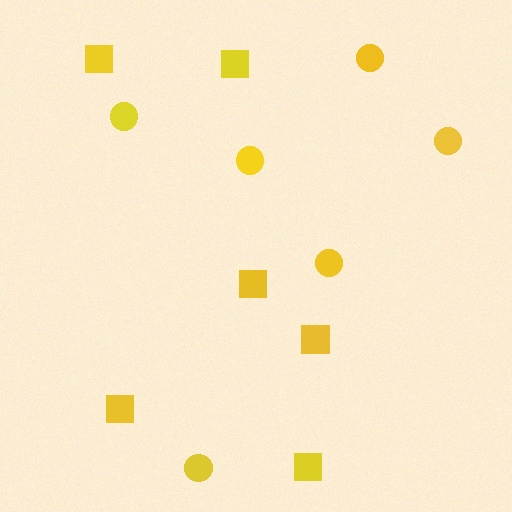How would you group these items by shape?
There are 2 groups: one group of squares (6) and one group of circles (6).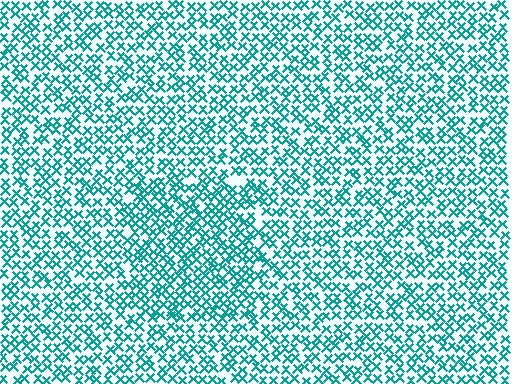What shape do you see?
I see a rectangle.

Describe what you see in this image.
The image contains small teal elements arranged at two different densities. A rectangle-shaped region is visible where the elements are more densely packed than the surrounding area.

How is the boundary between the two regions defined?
The boundary is defined by a change in element density (approximately 1.4x ratio). All elements are the same color, size, and shape.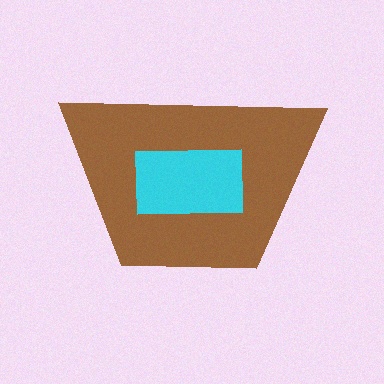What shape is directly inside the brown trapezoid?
The cyan rectangle.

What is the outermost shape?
The brown trapezoid.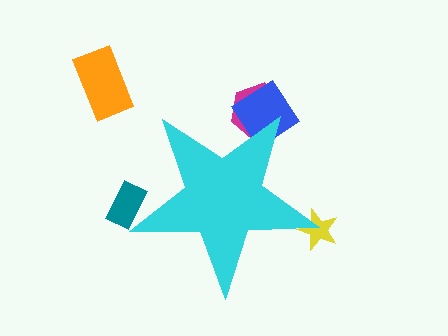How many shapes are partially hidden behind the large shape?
4 shapes are partially hidden.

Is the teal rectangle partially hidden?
Yes, the teal rectangle is partially hidden behind the cyan star.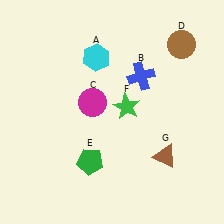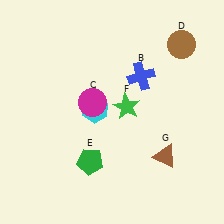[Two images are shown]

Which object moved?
The cyan hexagon (A) moved down.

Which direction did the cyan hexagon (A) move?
The cyan hexagon (A) moved down.